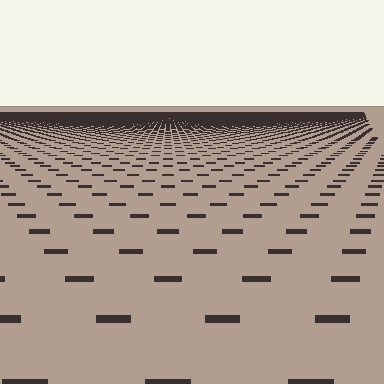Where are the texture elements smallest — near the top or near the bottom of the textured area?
Near the top.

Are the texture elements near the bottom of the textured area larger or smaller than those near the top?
Larger. Near the bottom, elements are closer to the viewer and appear at a bigger on-screen size.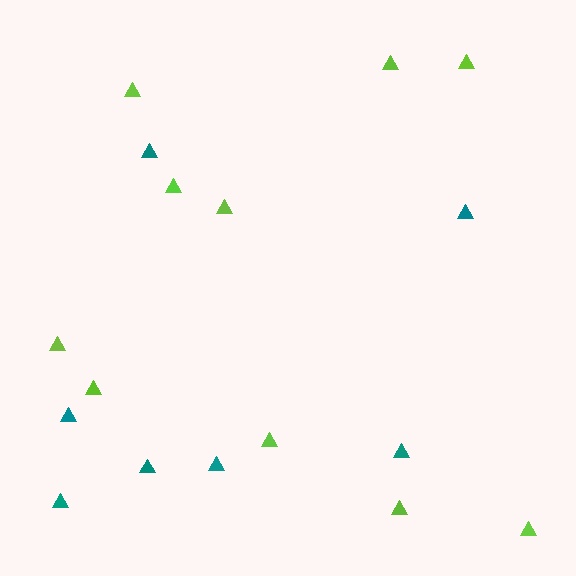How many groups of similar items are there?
There are 2 groups: one group of teal triangles (7) and one group of lime triangles (10).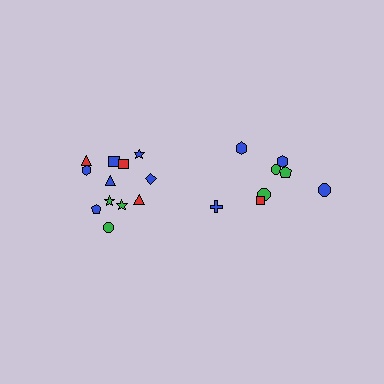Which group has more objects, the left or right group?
The left group.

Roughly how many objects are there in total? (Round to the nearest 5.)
Roughly 20 objects in total.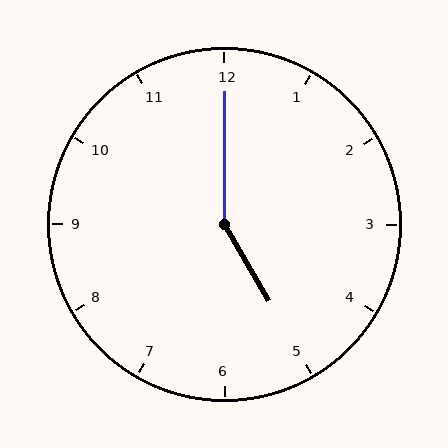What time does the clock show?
5:00.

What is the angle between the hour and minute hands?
Approximately 150 degrees.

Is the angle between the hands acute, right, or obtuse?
It is obtuse.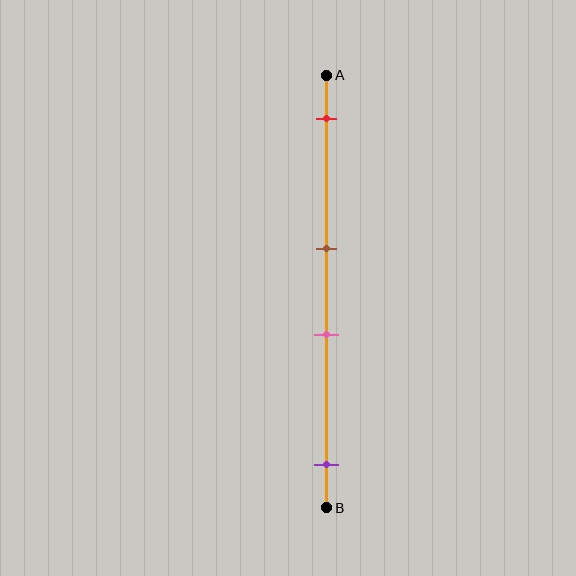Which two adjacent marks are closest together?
The brown and pink marks are the closest adjacent pair.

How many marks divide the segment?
There are 4 marks dividing the segment.